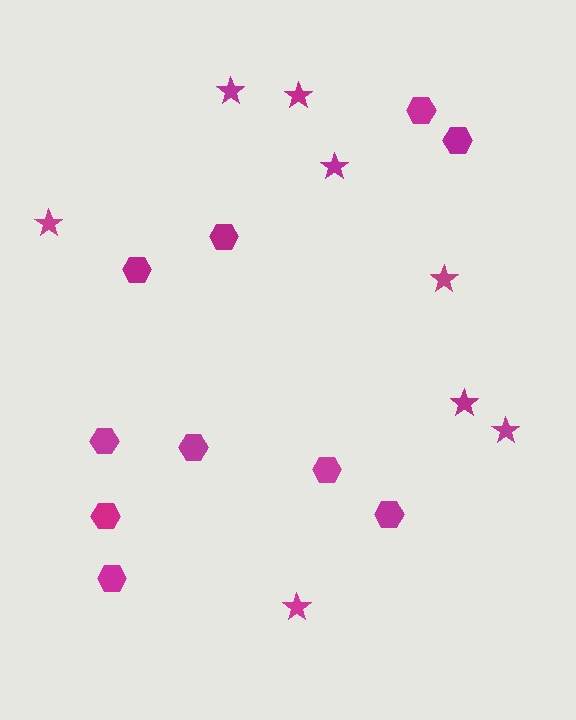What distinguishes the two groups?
There are 2 groups: one group of stars (8) and one group of hexagons (10).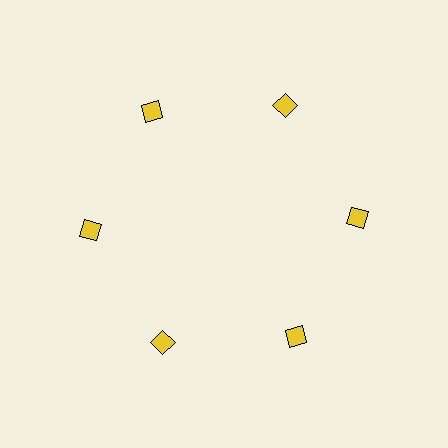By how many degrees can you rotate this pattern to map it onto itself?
The pattern maps onto itself every 60 degrees of rotation.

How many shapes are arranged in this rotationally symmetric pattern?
There are 6 shapes, arranged in 6 groups of 1.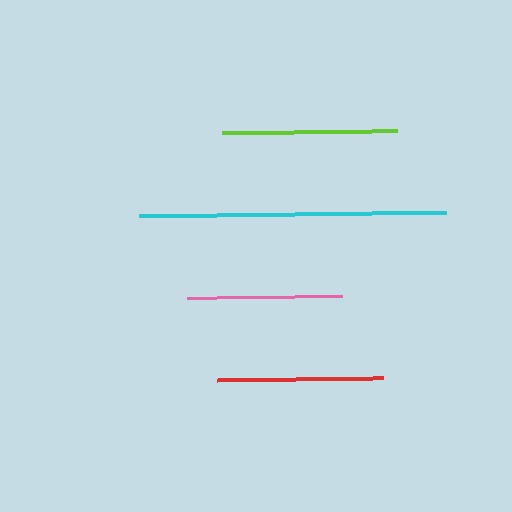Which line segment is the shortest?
The pink line is the shortest at approximately 155 pixels.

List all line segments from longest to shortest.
From longest to shortest: cyan, lime, red, pink.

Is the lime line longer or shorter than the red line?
The lime line is longer than the red line.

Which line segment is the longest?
The cyan line is the longest at approximately 307 pixels.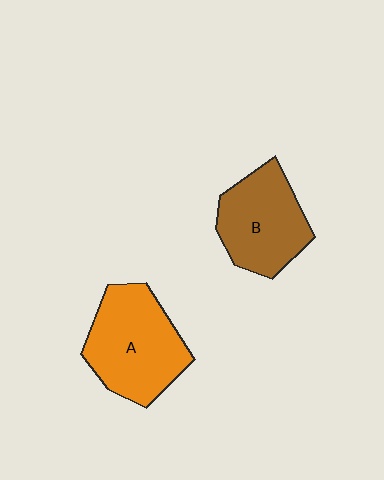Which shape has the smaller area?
Shape B (brown).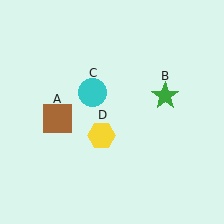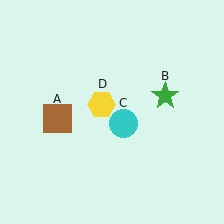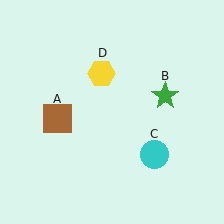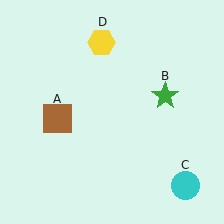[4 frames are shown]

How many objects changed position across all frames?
2 objects changed position: cyan circle (object C), yellow hexagon (object D).